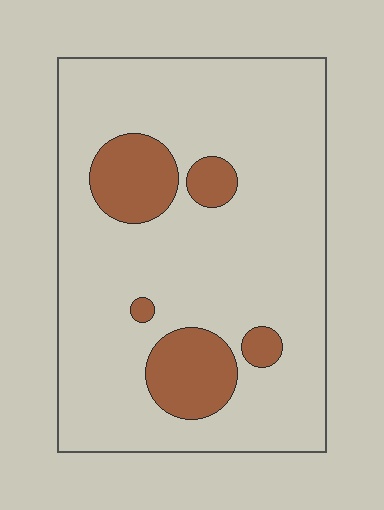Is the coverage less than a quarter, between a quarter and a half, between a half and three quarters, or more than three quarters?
Less than a quarter.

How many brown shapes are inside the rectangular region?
5.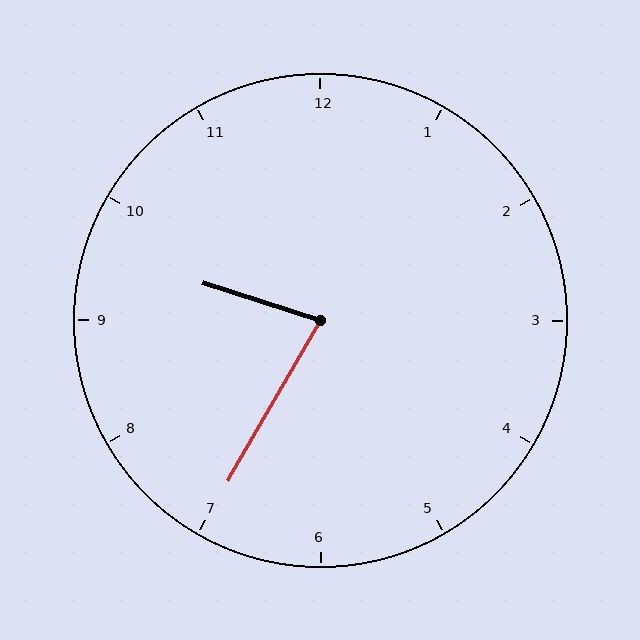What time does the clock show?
9:35.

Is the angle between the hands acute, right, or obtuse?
It is acute.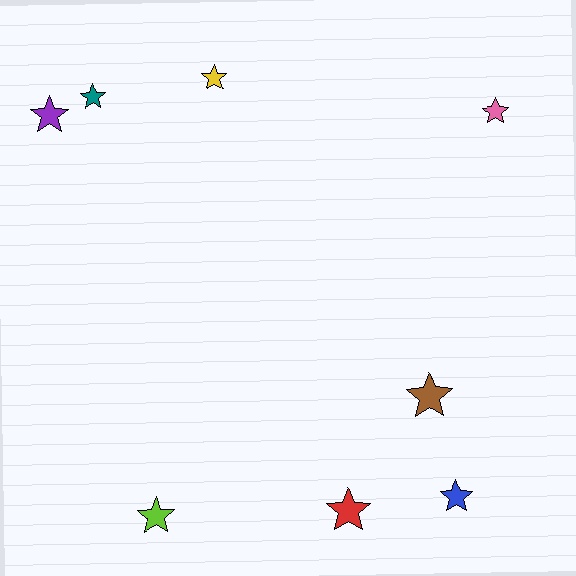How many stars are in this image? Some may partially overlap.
There are 8 stars.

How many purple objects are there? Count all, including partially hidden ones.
There is 1 purple object.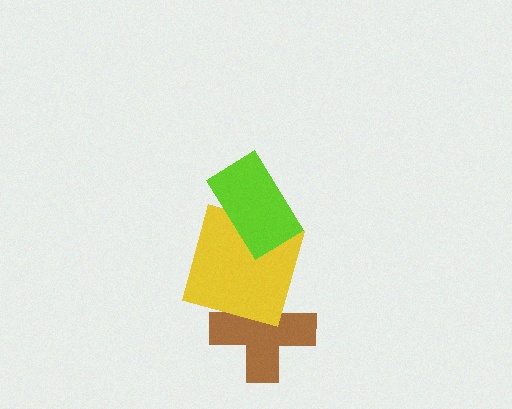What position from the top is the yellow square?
The yellow square is 2nd from the top.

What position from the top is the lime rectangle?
The lime rectangle is 1st from the top.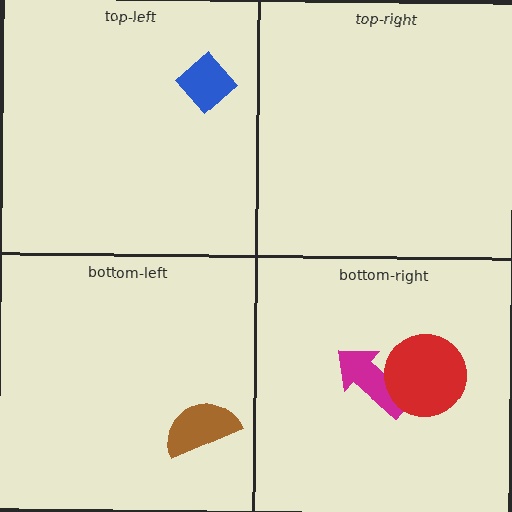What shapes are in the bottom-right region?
The magenta arrow, the red circle.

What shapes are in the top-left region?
The blue diamond.